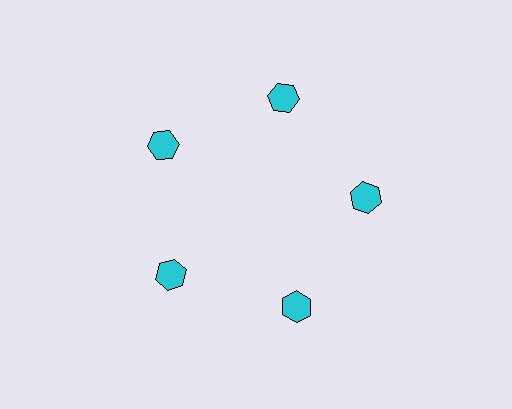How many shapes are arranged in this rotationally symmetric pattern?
There are 5 shapes, arranged in 5 groups of 1.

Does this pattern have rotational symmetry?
Yes, this pattern has 5-fold rotational symmetry. It looks the same after rotating 72 degrees around the center.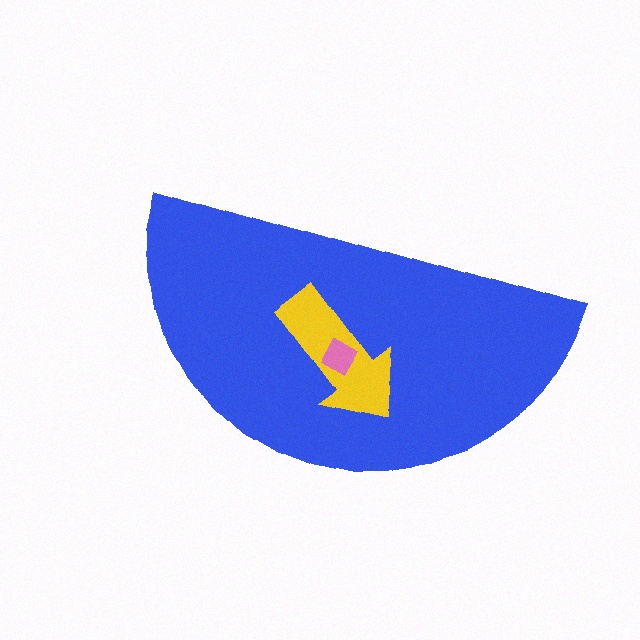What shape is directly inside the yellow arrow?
The pink diamond.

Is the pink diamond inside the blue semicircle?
Yes.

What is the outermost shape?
The blue semicircle.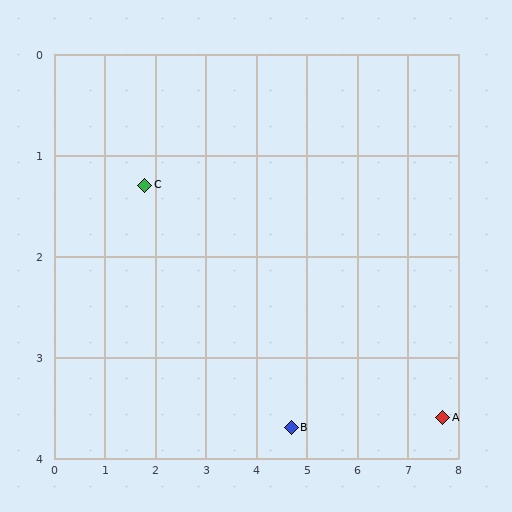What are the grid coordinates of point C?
Point C is at approximately (1.8, 1.3).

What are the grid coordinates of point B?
Point B is at approximately (4.7, 3.7).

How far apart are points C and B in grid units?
Points C and B are about 3.8 grid units apart.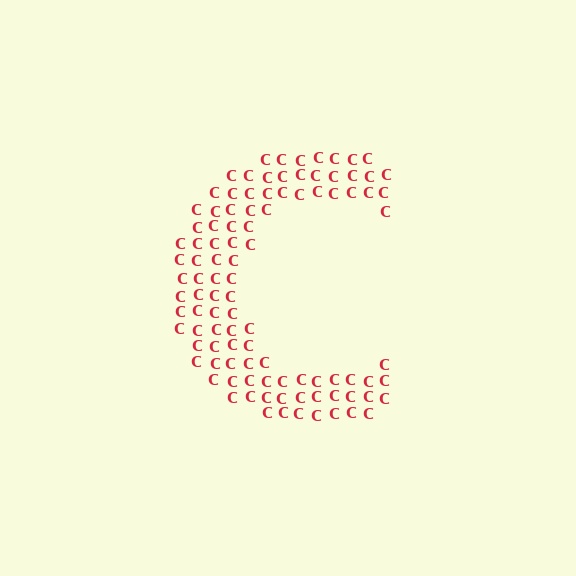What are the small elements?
The small elements are letter C's.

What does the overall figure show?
The overall figure shows the letter C.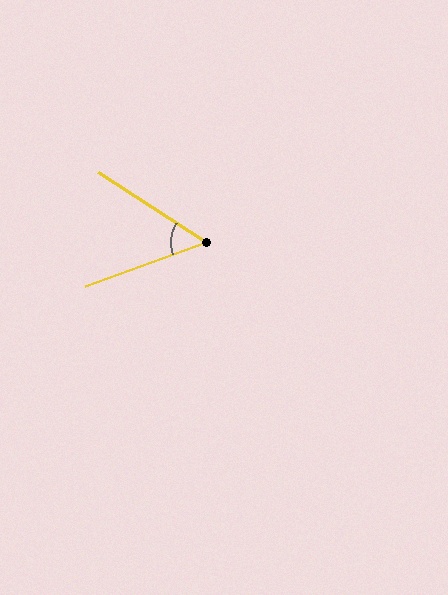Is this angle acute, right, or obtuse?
It is acute.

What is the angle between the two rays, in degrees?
Approximately 53 degrees.